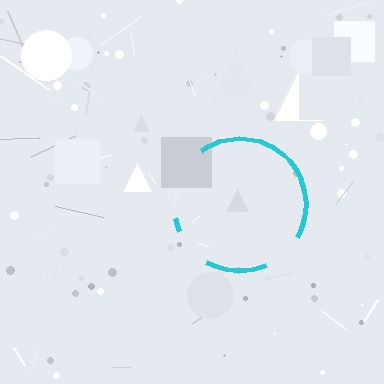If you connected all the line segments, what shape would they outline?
They would outline a circle.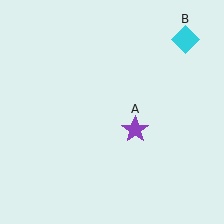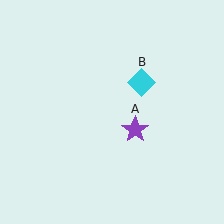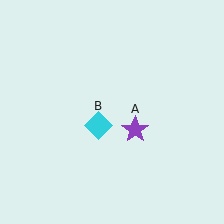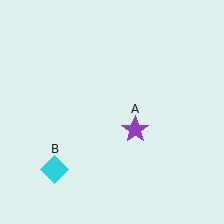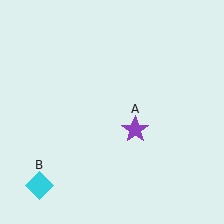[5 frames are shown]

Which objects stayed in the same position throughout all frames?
Purple star (object A) remained stationary.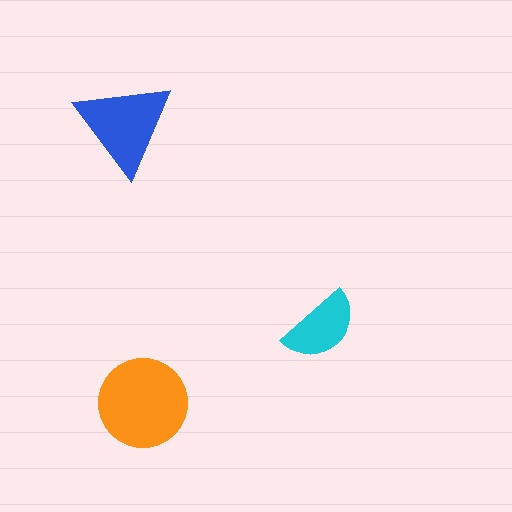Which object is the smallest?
The cyan semicircle.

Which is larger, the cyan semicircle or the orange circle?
The orange circle.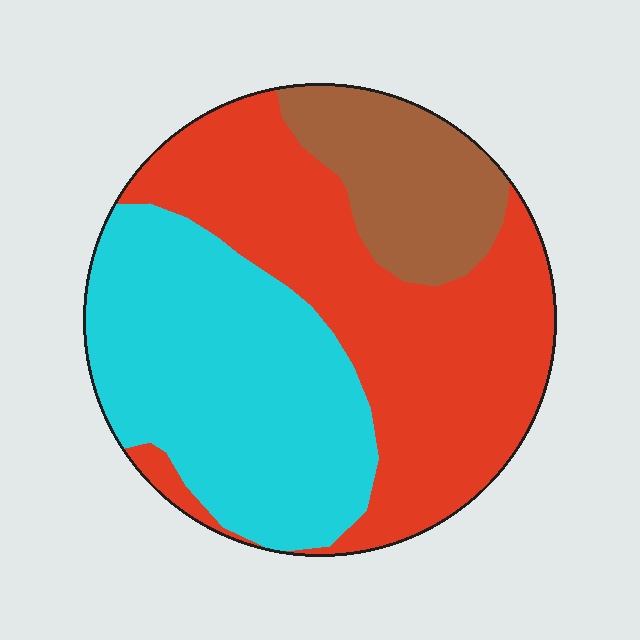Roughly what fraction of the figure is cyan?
Cyan covers 39% of the figure.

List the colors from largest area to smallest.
From largest to smallest: red, cyan, brown.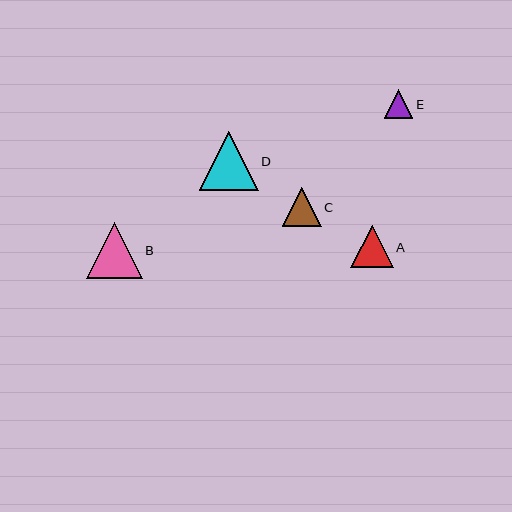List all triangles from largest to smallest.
From largest to smallest: D, B, A, C, E.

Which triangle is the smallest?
Triangle E is the smallest with a size of approximately 29 pixels.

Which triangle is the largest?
Triangle D is the largest with a size of approximately 58 pixels.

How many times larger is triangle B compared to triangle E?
Triangle B is approximately 2.0 times the size of triangle E.